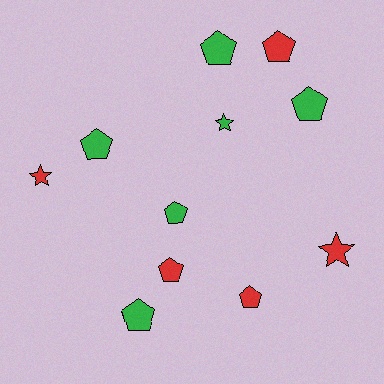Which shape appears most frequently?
Pentagon, with 8 objects.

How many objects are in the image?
There are 11 objects.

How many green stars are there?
There is 1 green star.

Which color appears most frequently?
Green, with 6 objects.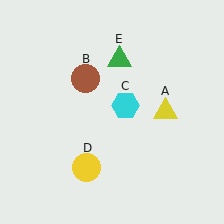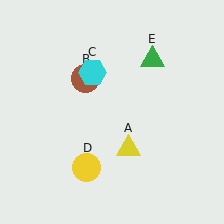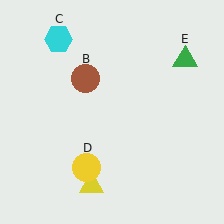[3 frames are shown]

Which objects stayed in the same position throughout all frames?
Brown circle (object B) and yellow circle (object D) remained stationary.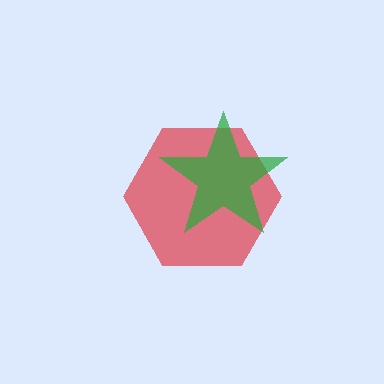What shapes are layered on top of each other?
The layered shapes are: a red hexagon, a green star.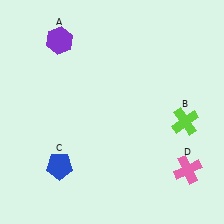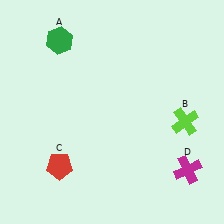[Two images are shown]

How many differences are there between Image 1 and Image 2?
There are 3 differences between the two images.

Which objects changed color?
A changed from purple to green. C changed from blue to red. D changed from pink to magenta.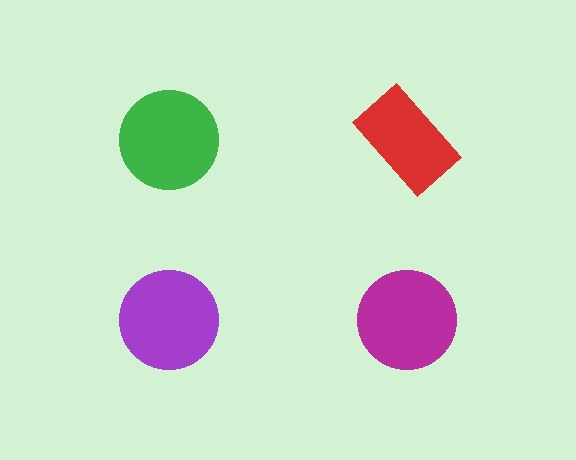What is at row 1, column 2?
A red rectangle.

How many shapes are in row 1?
2 shapes.